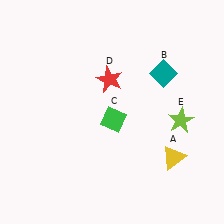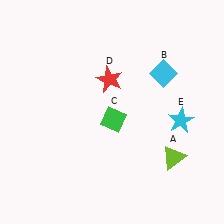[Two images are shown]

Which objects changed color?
A changed from yellow to lime. B changed from teal to cyan. E changed from lime to cyan.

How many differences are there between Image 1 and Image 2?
There are 3 differences between the two images.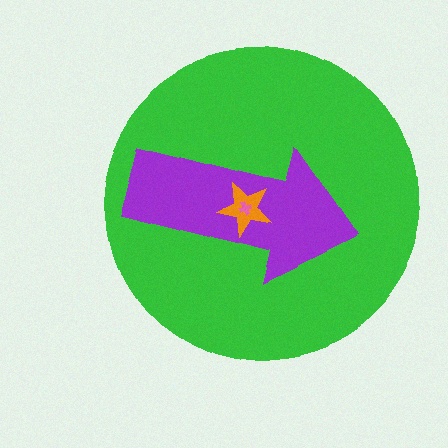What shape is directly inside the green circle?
The purple arrow.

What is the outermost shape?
The green circle.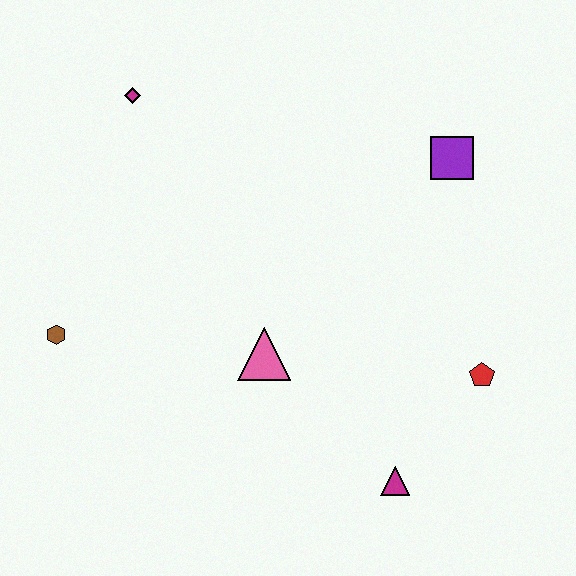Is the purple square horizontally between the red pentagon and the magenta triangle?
Yes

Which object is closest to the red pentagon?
The magenta triangle is closest to the red pentagon.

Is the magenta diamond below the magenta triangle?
No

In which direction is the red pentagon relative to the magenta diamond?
The red pentagon is to the right of the magenta diamond.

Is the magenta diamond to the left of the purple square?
Yes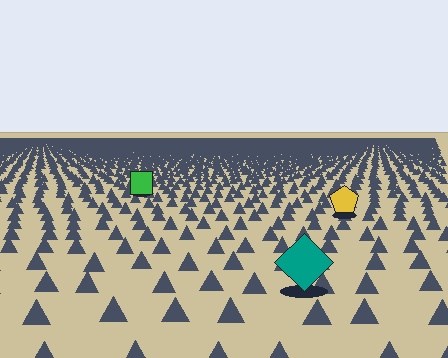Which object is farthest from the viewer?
The green square is farthest from the viewer. It appears smaller and the ground texture around it is denser.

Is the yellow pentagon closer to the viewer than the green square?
Yes. The yellow pentagon is closer — you can tell from the texture gradient: the ground texture is coarser near it.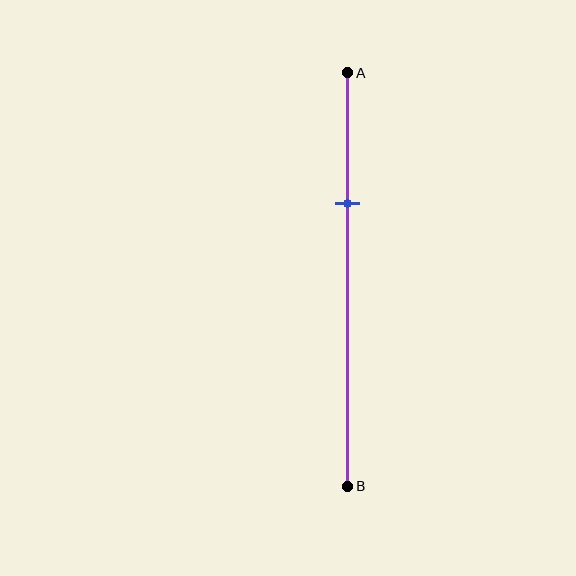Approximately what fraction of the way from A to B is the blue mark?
The blue mark is approximately 30% of the way from A to B.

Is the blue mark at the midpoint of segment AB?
No, the mark is at about 30% from A, not at the 50% midpoint.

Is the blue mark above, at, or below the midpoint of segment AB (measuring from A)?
The blue mark is above the midpoint of segment AB.